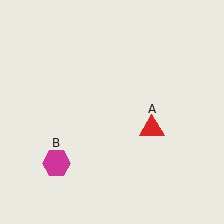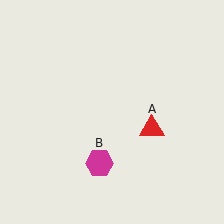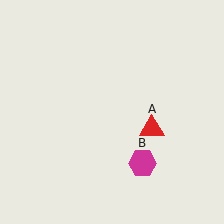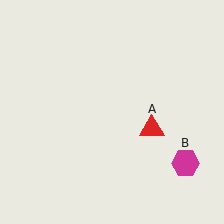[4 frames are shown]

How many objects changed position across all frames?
1 object changed position: magenta hexagon (object B).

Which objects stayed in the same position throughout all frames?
Red triangle (object A) remained stationary.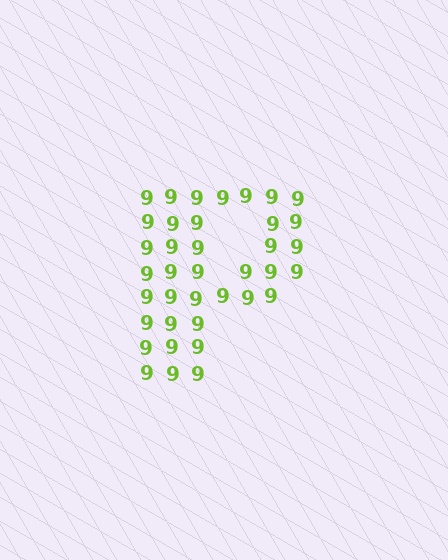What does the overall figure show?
The overall figure shows the letter P.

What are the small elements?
The small elements are digit 9's.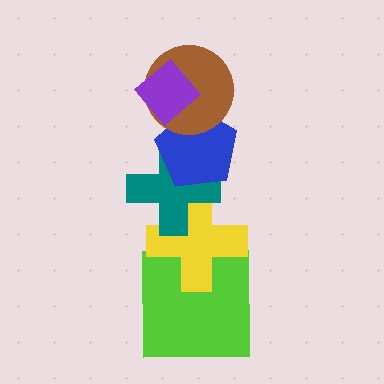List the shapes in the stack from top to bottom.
From top to bottom: the purple diamond, the brown circle, the blue pentagon, the teal cross, the yellow cross, the lime square.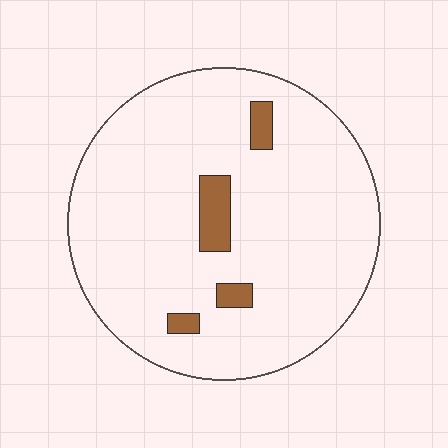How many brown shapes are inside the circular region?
4.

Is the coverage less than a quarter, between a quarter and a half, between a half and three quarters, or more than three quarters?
Less than a quarter.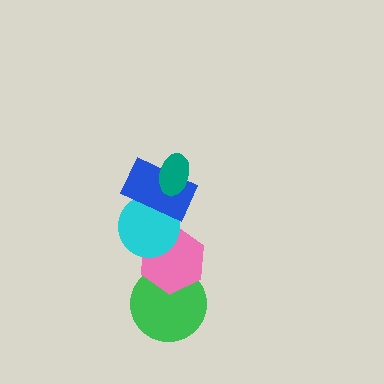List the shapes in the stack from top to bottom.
From top to bottom: the teal ellipse, the blue rectangle, the cyan circle, the pink hexagon, the green circle.